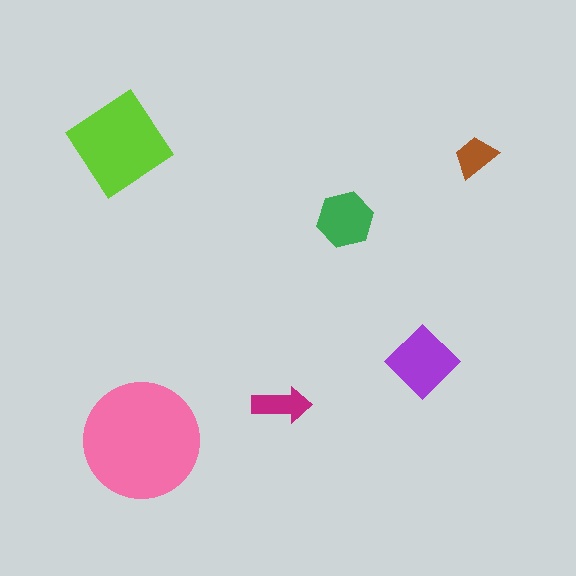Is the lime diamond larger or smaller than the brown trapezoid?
Larger.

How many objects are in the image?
There are 6 objects in the image.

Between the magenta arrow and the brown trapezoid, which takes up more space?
The magenta arrow.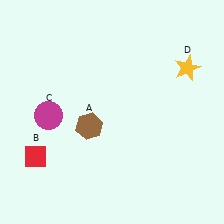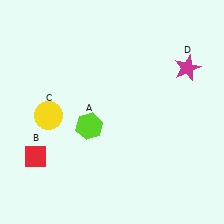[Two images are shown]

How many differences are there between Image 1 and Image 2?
There are 3 differences between the two images.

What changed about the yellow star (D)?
In Image 1, D is yellow. In Image 2, it changed to magenta.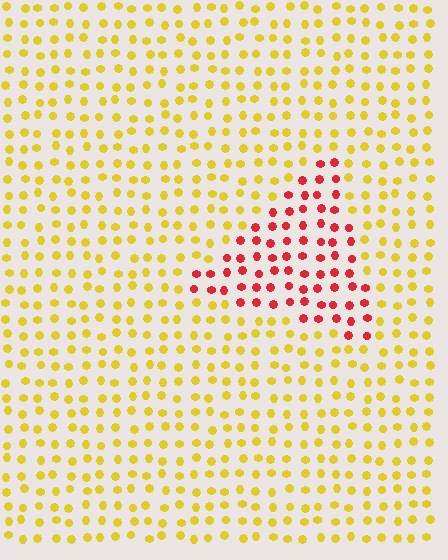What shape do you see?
I see a triangle.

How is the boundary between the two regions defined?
The boundary is defined purely by a slight shift in hue (about 59 degrees). Spacing, size, and orientation are identical on both sides.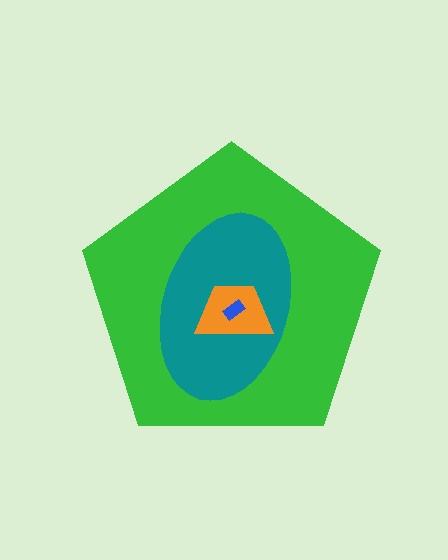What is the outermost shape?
The green pentagon.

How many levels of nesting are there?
4.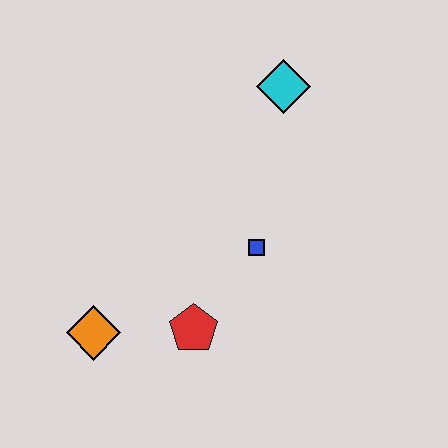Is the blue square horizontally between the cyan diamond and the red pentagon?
Yes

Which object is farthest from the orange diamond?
The cyan diamond is farthest from the orange diamond.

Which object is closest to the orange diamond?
The red pentagon is closest to the orange diamond.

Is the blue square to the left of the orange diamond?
No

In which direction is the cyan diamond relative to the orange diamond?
The cyan diamond is above the orange diamond.